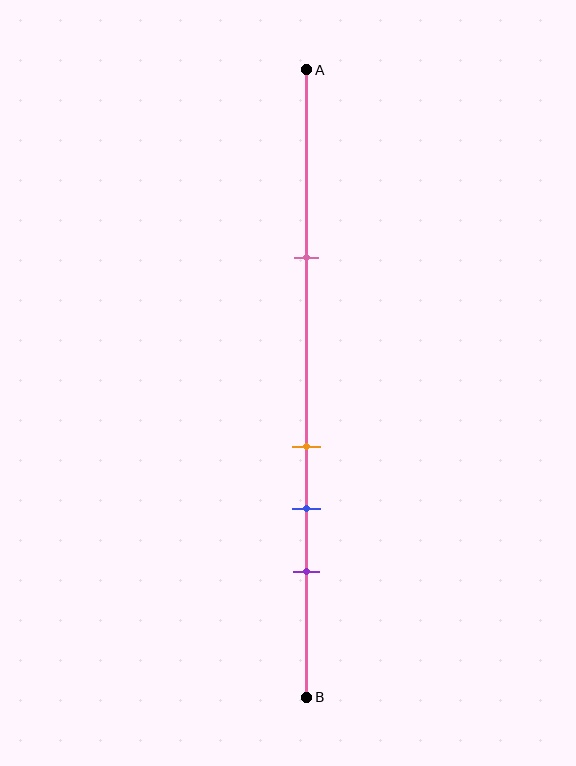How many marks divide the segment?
There are 4 marks dividing the segment.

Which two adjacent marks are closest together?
The orange and blue marks are the closest adjacent pair.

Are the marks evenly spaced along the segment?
No, the marks are not evenly spaced.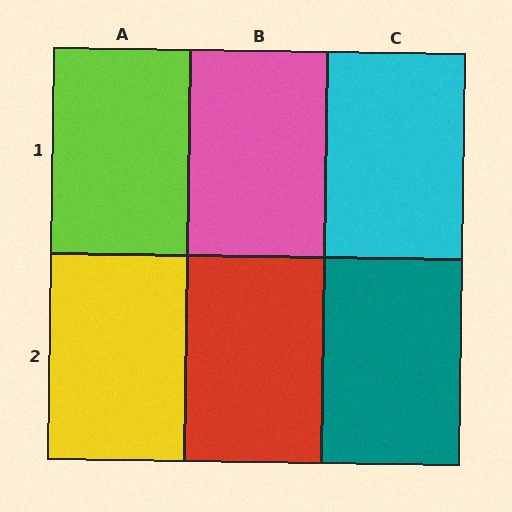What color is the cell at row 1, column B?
Pink.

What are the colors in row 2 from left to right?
Yellow, red, teal.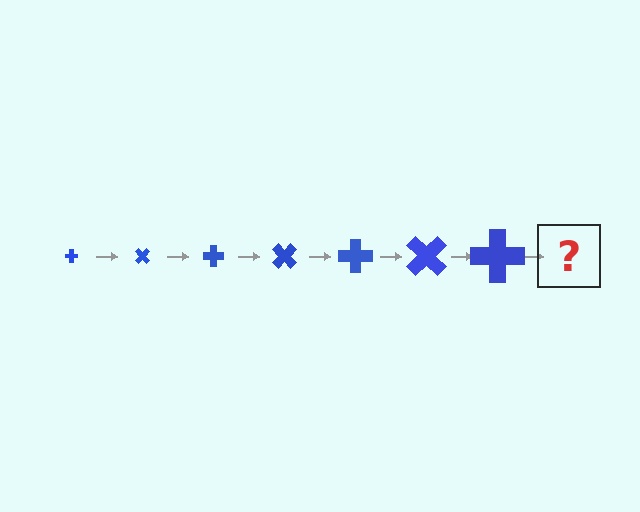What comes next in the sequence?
The next element should be a cross, larger than the previous one and rotated 315 degrees from the start.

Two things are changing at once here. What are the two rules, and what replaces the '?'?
The two rules are that the cross grows larger each step and it rotates 45 degrees each step. The '?' should be a cross, larger than the previous one and rotated 315 degrees from the start.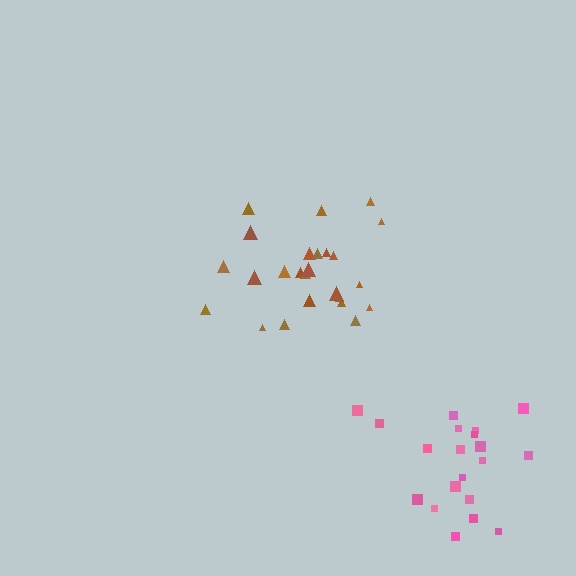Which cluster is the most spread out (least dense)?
Pink.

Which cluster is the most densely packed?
Brown.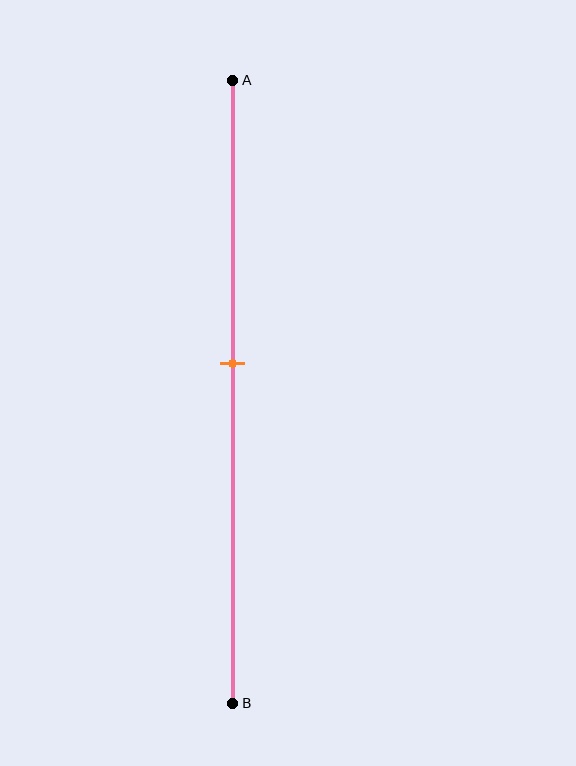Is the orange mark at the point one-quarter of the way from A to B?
No, the mark is at about 45% from A, not at the 25% one-quarter point.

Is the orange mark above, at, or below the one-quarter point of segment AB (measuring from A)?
The orange mark is below the one-quarter point of segment AB.